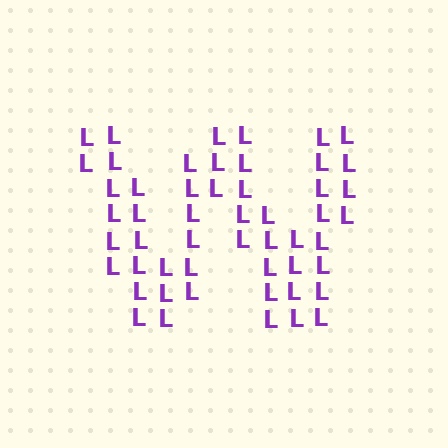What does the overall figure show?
The overall figure shows the letter W.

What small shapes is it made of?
It is made of small letter L's.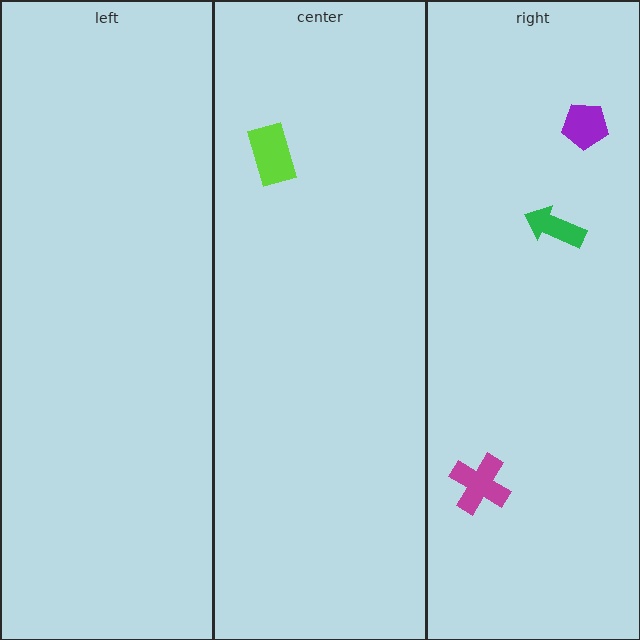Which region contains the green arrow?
The right region.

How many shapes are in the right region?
3.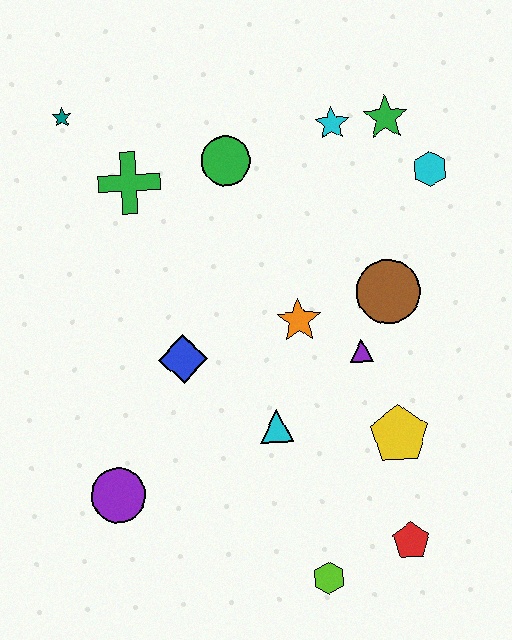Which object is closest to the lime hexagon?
The red pentagon is closest to the lime hexagon.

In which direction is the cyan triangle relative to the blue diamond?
The cyan triangle is to the right of the blue diamond.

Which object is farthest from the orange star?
The teal star is farthest from the orange star.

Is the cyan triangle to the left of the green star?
Yes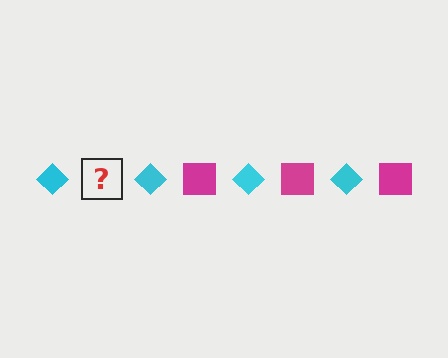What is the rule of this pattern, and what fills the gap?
The rule is that the pattern alternates between cyan diamond and magenta square. The gap should be filled with a magenta square.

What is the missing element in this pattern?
The missing element is a magenta square.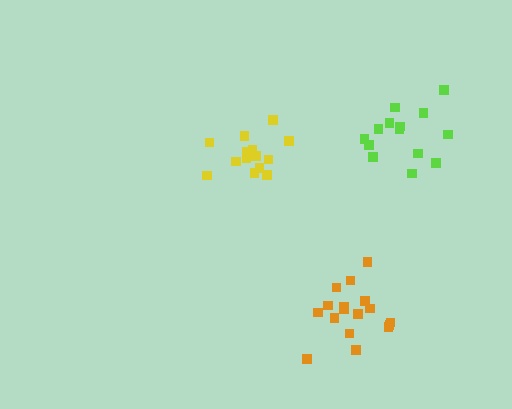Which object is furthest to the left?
The yellow cluster is leftmost.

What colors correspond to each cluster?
The clusters are colored: lime, yellow, orange.